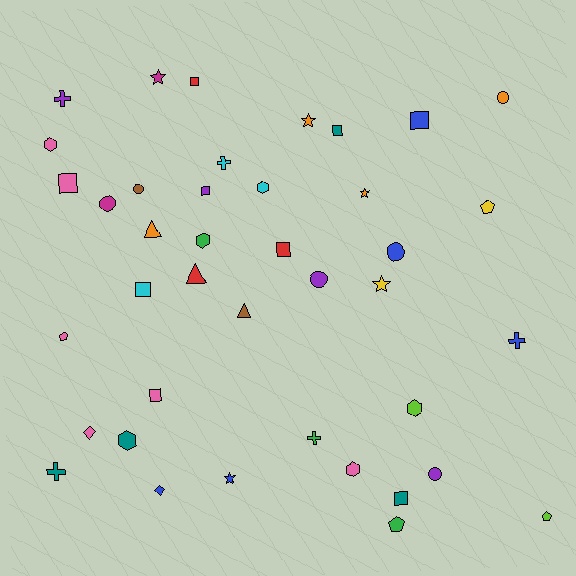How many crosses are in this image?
There are 5 crosses.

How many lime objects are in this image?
There are 2 lime objects.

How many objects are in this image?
There are 40 objects.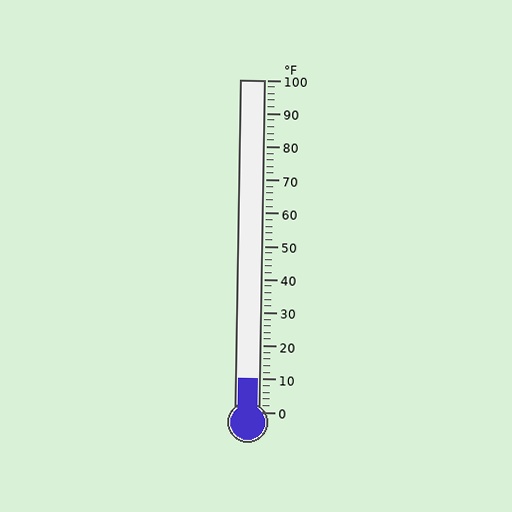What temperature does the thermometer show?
The thermometer shows approximately 10°F.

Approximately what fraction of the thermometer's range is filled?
The thermometer is filled to approximately 10% of its range.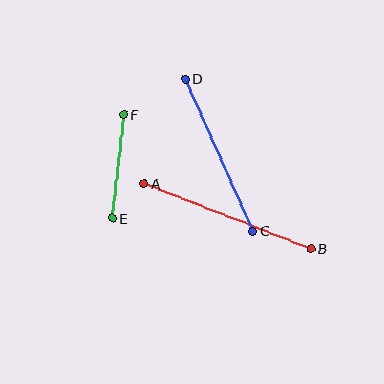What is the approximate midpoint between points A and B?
The midpoint is at approximately (227, 216) pixels.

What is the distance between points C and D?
The distance is approximately 167 pixels.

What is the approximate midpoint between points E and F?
The midpoint is at approximately (118, 167) pixels.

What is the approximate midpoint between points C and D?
The midpoint is at approximately (219, 155) pixels.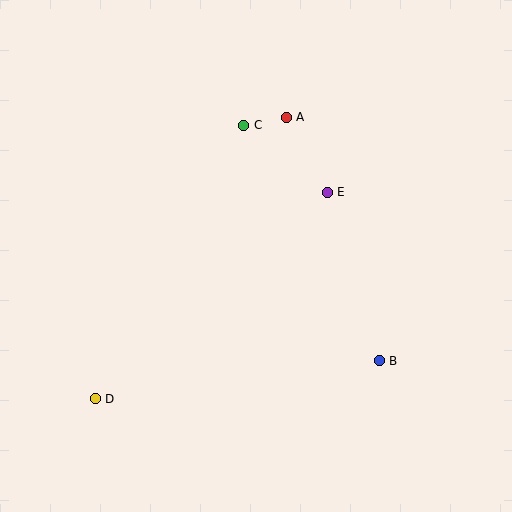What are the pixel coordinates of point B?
Point B is at (379, 361).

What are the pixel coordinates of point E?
Point E is at (327, 192).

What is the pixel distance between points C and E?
The distance between C and E is 107 pixels.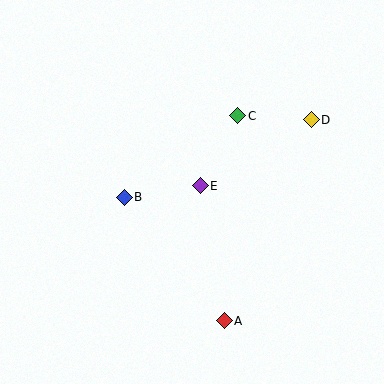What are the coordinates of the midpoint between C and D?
The midpoint between C and D is at (274, 118).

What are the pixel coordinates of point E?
Point E is at (200, 186).